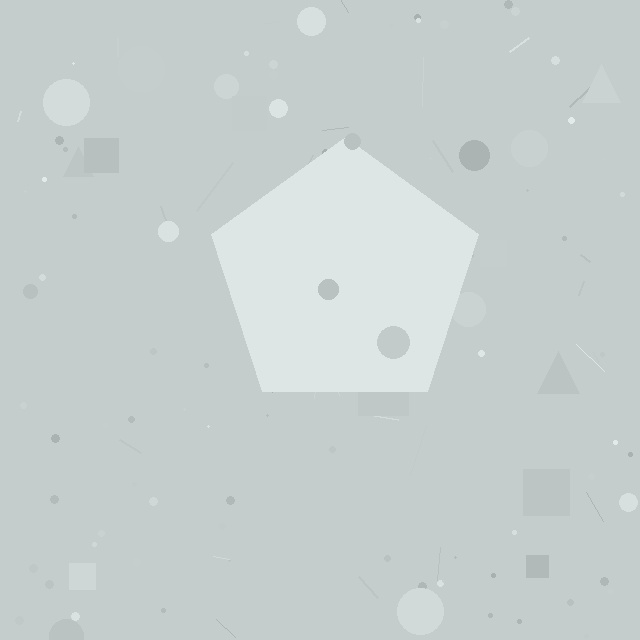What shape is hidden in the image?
A pentagon is hidden in the image.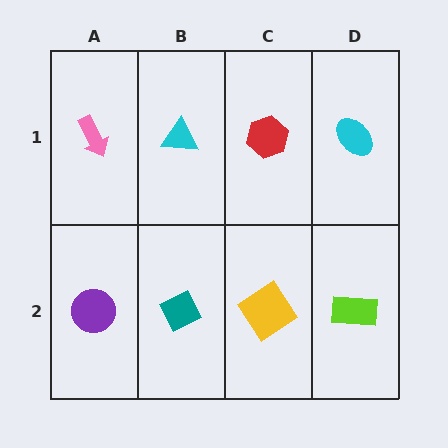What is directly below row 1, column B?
A teal diamond.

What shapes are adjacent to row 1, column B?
A teal diamond (row 2, column B), a pink arrow (row 1, column A), a red hexagon (row 1, column C).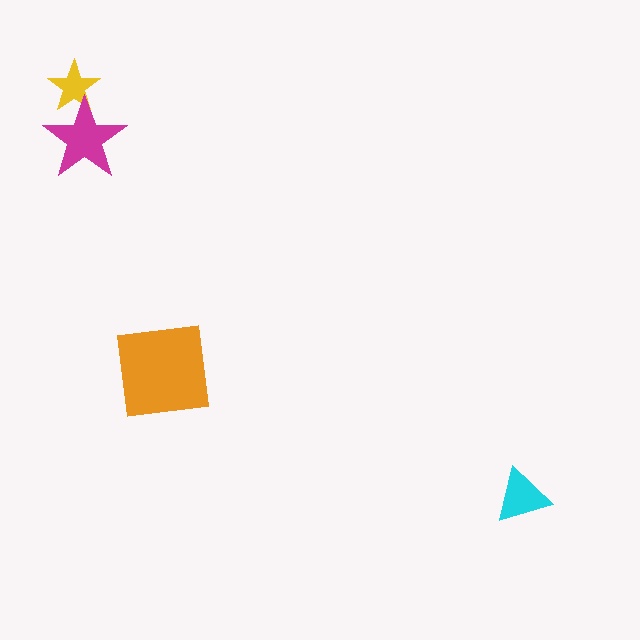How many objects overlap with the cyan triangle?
0 objects overlap with the cyan triangle.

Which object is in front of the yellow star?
The magenta star is in front of the yellow star.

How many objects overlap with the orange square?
0 objects overlap with the orange square.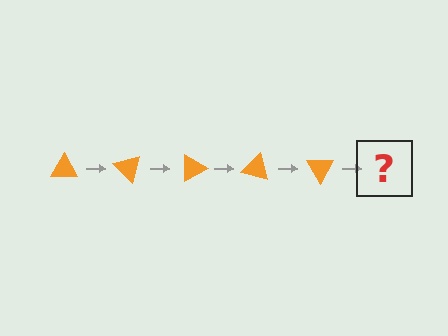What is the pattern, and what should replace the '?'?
The pattern is that the triangle rotates 45 degrees each step. The '?' should be an orange triangle rotated 225 degrees.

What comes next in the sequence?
The next element should be an orange triangle rotated 225 degrees.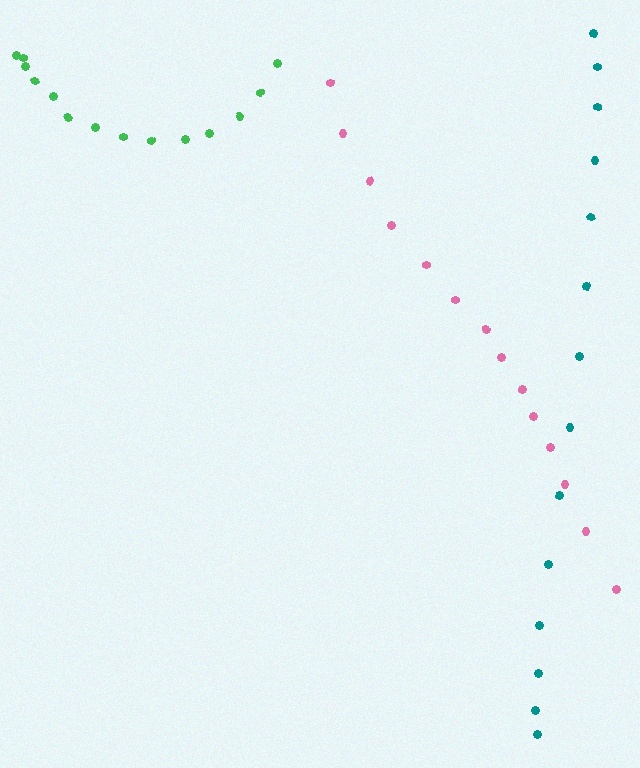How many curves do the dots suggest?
There are 3 distinct paths.